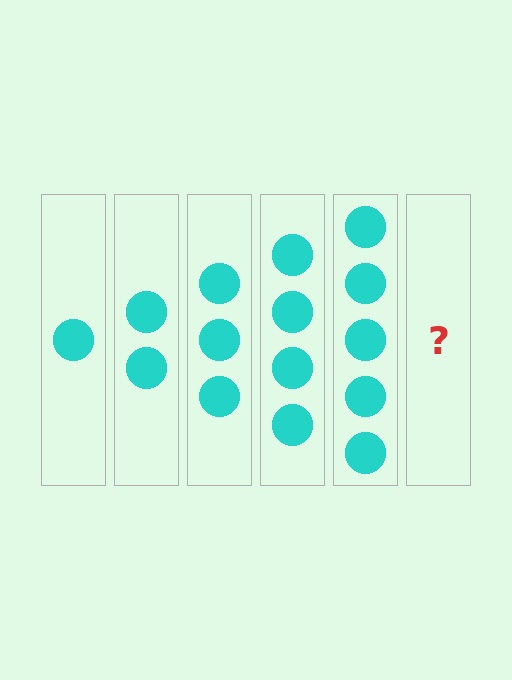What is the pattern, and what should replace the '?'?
The pattern is that each step adds one more circle. The '?' should be 6 circles.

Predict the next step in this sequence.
The next step is 6 circles.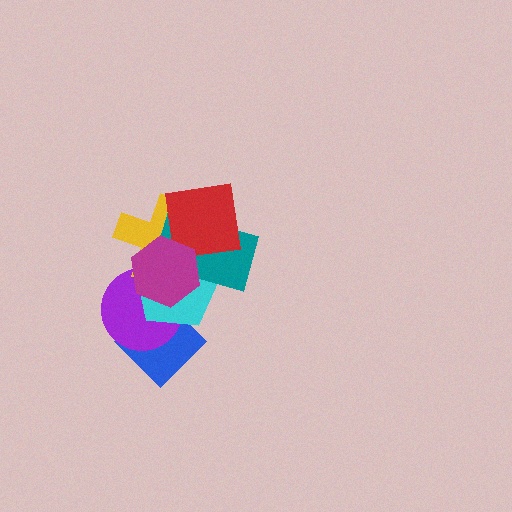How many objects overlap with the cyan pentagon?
5 objects overlap with the cyan pentagon.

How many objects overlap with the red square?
2 objects overlap with the red square.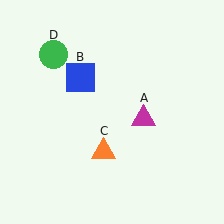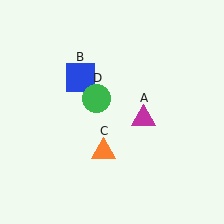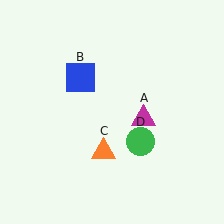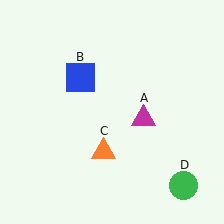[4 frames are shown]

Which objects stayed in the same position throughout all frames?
Magenta triangle (object A) and blue square (object B) and orange triangle (object C) remained stationary.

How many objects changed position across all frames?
1 object changed position: green circle (object D).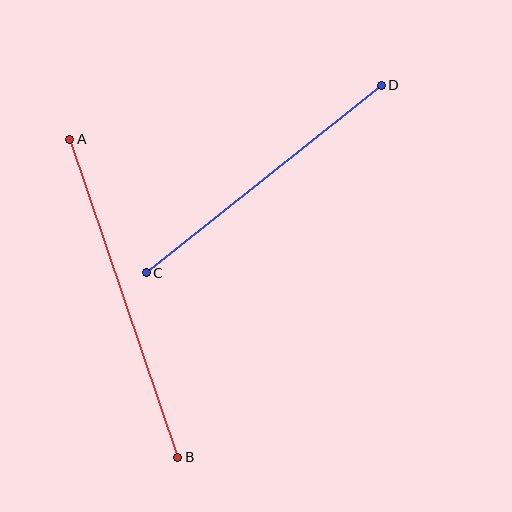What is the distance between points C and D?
The distance is approximately 301 pixels.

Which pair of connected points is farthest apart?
Points A and B are farthest apart.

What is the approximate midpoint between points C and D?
The midpoint is at approximately (264, 179) pixels.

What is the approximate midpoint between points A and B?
The midpoint is at approximately (124, 298) pixels.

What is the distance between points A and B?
The distance is approximately 336 pixels.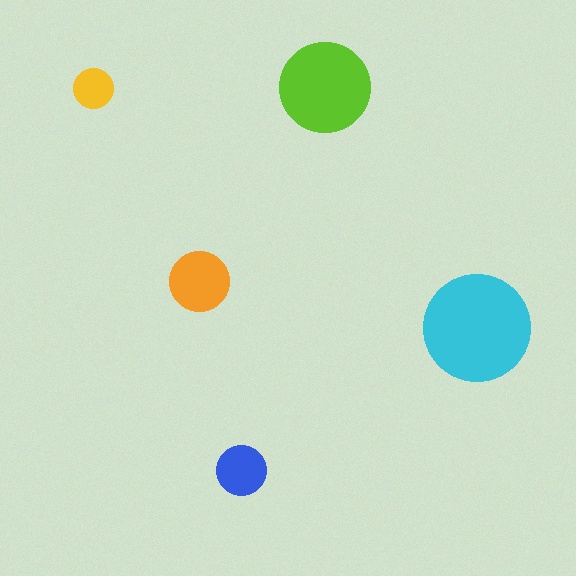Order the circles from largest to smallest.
the cyan one, the lime one, the orange one, the blue one, the yellow one.